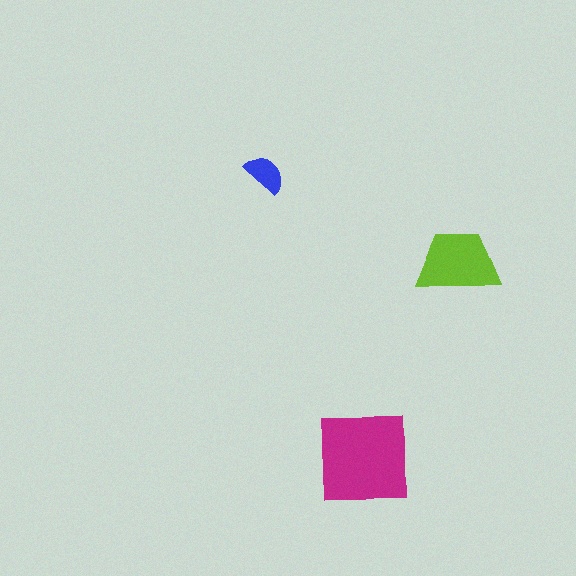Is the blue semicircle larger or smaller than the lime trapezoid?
Smaller.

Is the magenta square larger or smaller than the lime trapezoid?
Larger.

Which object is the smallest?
The blue semicircle.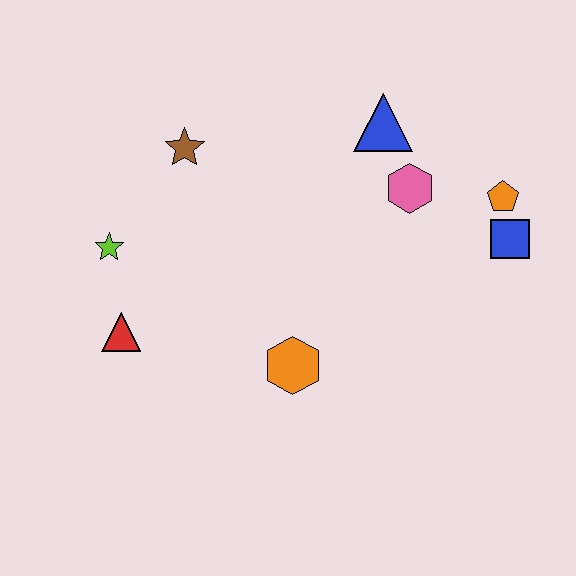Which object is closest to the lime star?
The red triangle is closest to the lime star.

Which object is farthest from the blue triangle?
The red triangle is farthest from the blue triangle.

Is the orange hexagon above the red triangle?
No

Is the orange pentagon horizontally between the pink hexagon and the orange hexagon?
No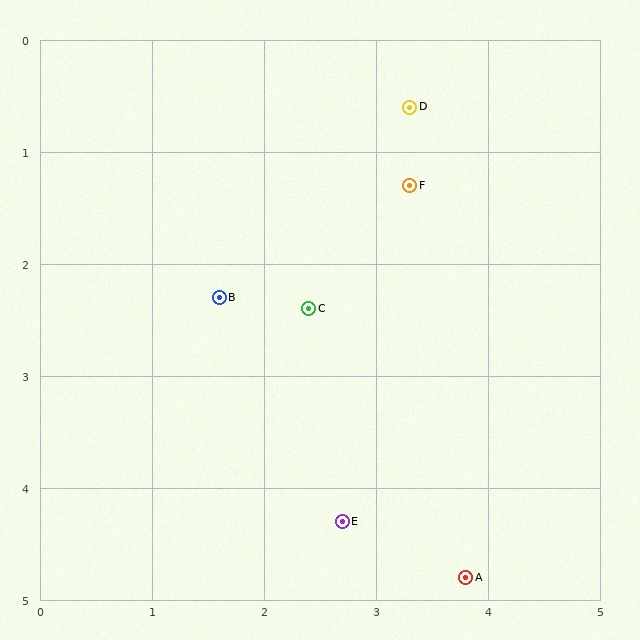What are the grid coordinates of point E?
Point E is at approximately (2.7, 4.3).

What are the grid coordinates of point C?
Point C is at approximately (2.4, 2.4).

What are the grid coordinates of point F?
Point F is at approximately (3.3, 1.3).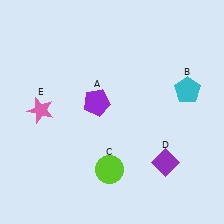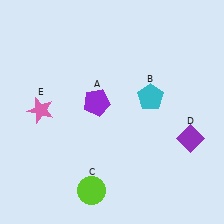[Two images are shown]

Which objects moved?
The objects that moved are: the cyan pentagon (B), the lime circle (C), the purple diamond (D).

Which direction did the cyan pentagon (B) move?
The cyan pentagon (B) moved left.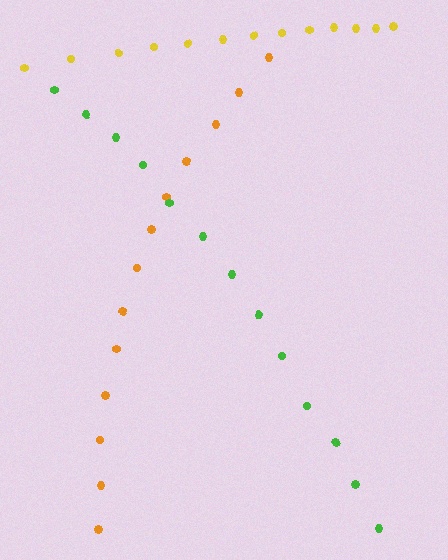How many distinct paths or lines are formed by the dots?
There are 3 distinct paths.